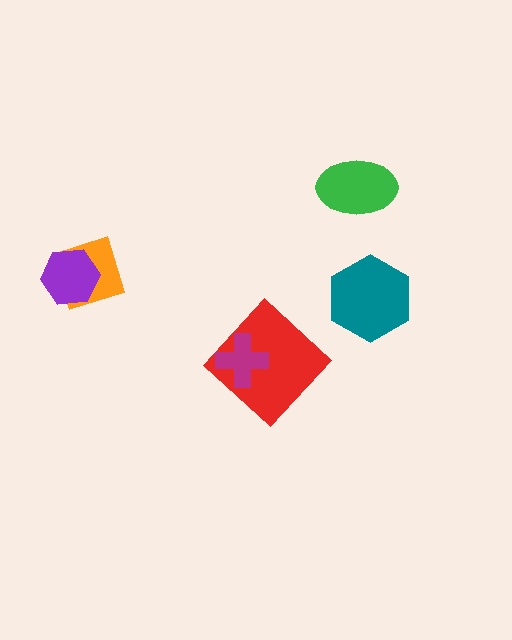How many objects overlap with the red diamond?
1 object overlaps with the red diamond.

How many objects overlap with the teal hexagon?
0 objects overlap with the teal hexagon.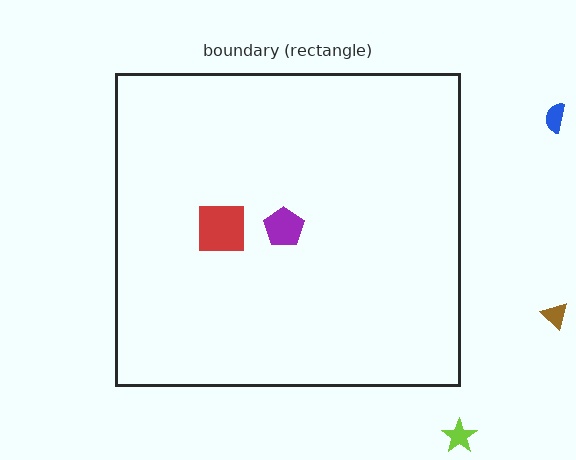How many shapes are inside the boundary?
2 inside, 3 outside.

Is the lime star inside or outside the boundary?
Outside.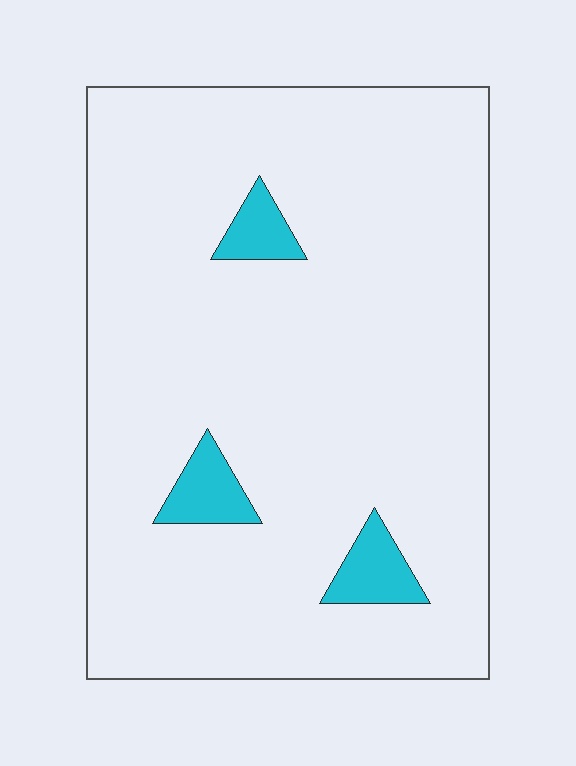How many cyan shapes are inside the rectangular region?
3.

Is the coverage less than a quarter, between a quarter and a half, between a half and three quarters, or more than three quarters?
Less than a quarter.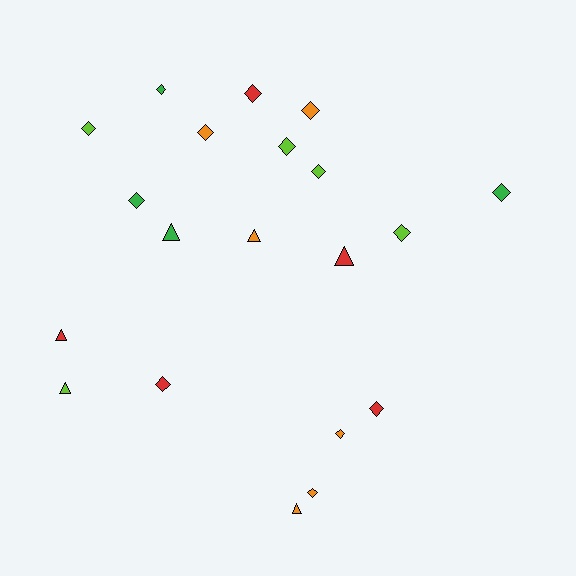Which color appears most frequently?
Orange, with 6 objects.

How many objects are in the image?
There are 20 objects.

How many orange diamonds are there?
There are 4 orange diamonds.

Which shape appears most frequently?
Diamond, with 14 objects.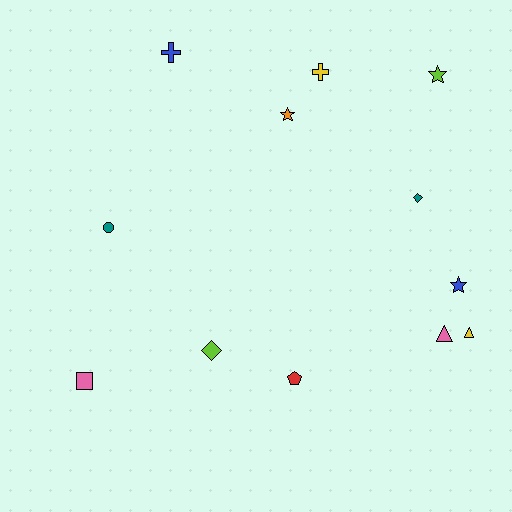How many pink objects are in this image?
There are 2 pink objects.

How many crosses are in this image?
There are 2 crosses.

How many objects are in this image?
There are 12 objects.